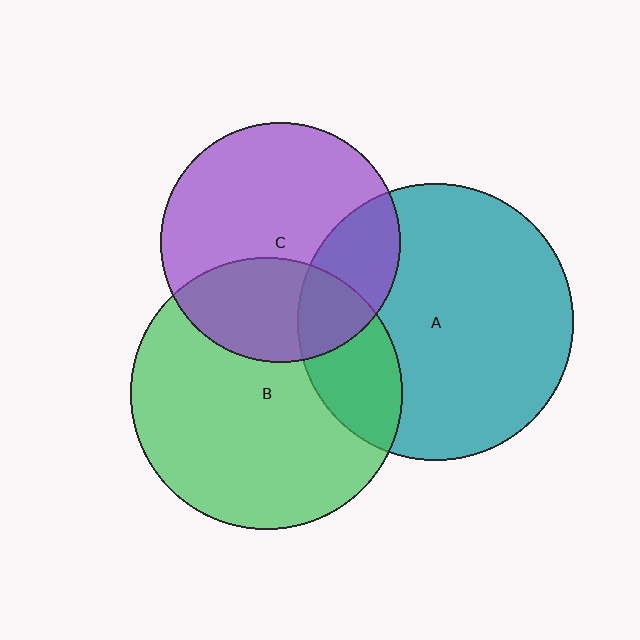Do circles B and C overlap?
Yes.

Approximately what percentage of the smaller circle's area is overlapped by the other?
Approximately 35%.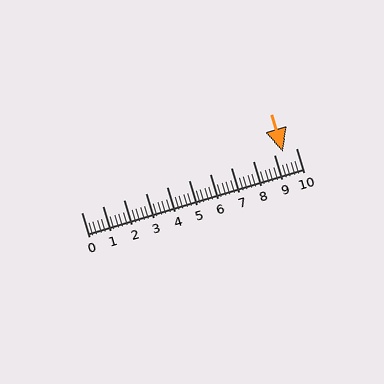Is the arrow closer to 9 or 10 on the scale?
The arrow is closer to 9.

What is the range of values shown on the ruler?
The ruler shows values from 0 to 10.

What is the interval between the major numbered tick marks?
The major tick marks are spaced 1 units apart.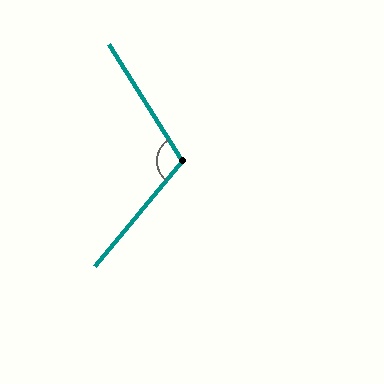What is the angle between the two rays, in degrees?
Approximately 108 degrees.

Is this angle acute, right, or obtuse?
It is obtuse.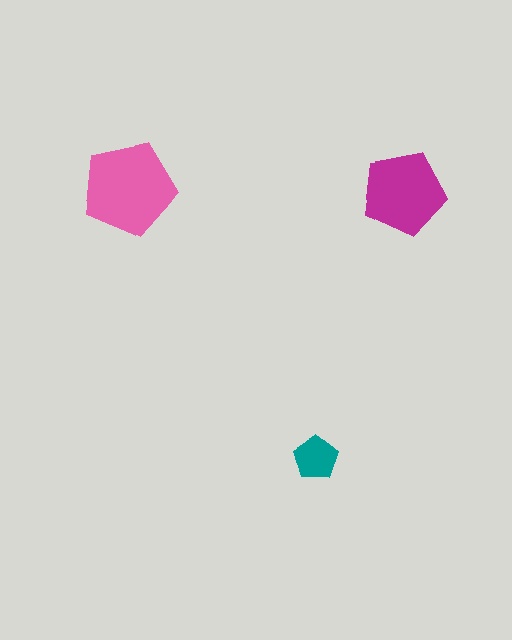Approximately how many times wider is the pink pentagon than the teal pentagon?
About 2 times wider.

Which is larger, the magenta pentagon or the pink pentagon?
The pink one.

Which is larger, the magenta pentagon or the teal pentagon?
The magenta one.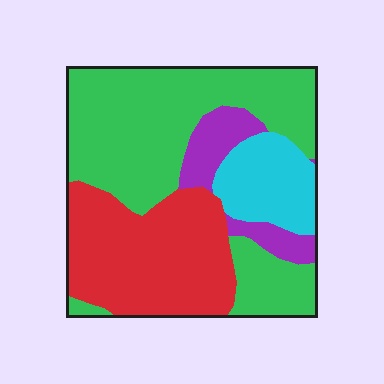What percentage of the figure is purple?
Purple takes up less than a quarter of the figure.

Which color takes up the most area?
Green, at roughly 45%.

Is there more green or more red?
Green.